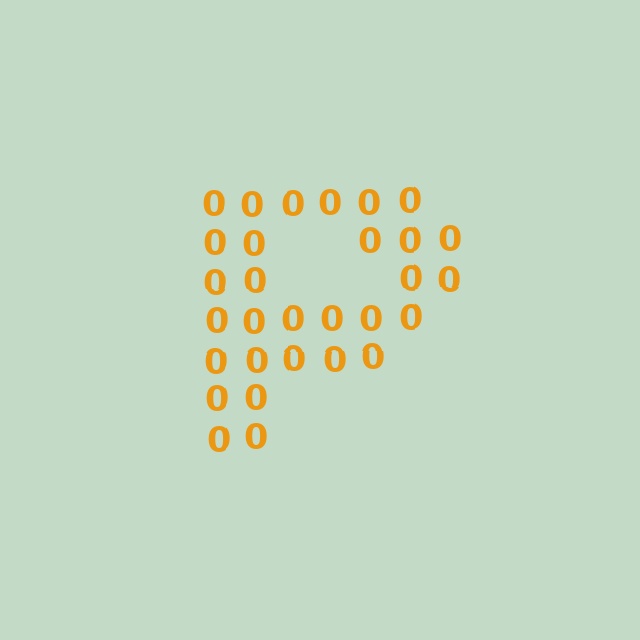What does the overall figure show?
The overall figure shows the letter P.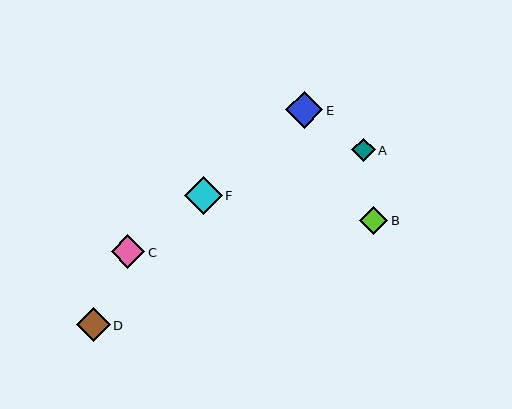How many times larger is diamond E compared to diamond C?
Diamond E is approximately 1.1 times the size of diamond C.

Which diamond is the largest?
Diamond F is the largest with a size of approximately 38 pixels.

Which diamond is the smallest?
Diamond A is the smallest with a size of approximately 23 pixels.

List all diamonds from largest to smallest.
From largest to smallest: F, E, D, C, B, A.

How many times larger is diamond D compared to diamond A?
Diamond D is approximately 1.4 times the size of diamond A.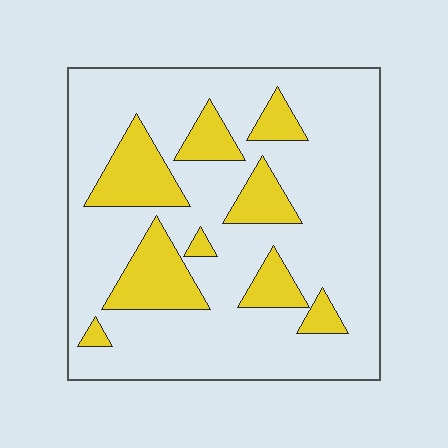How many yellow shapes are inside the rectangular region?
9.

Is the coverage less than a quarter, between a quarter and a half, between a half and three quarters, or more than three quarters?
Less than a quarter.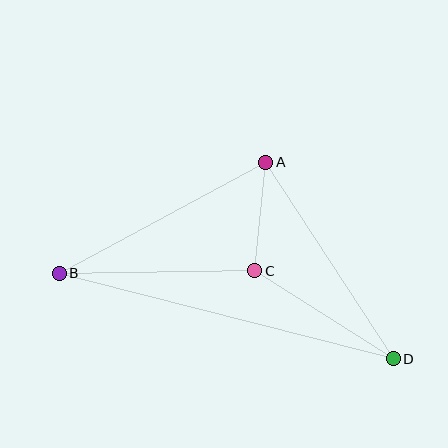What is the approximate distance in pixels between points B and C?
The distance between B and C is approximately 195 pixels.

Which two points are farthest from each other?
Points B and D are farthest from each other.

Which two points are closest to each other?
Points A and C are closest to each other.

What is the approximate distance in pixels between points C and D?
The distance between C and D is approximately 164 pixels.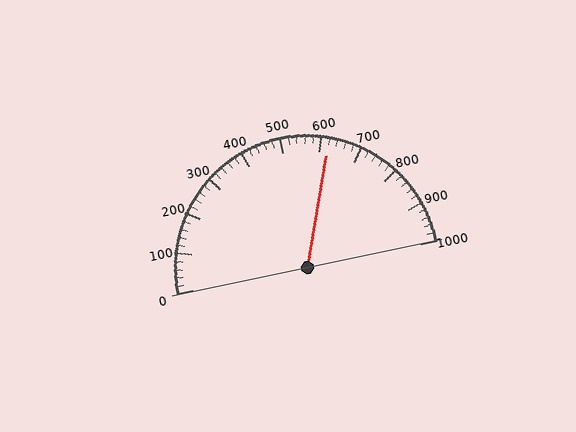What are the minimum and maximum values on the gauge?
The gauge ranges from 0 to 1000.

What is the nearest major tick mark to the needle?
The nearest major tick mark is 600.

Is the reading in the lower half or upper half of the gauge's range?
The reading is in the upper half of the range (0 to 1000).